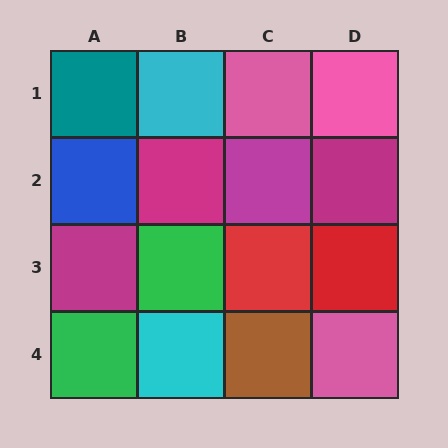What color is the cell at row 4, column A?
Green.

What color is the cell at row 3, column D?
Red.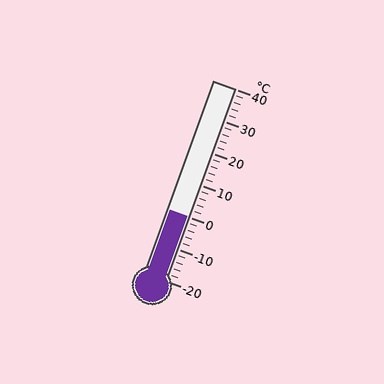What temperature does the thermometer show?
The thermometer shows approximately 0°C.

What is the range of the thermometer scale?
The thermometer scale ranges from -20°C to 40°C.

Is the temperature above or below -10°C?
The temperature is above -10°C.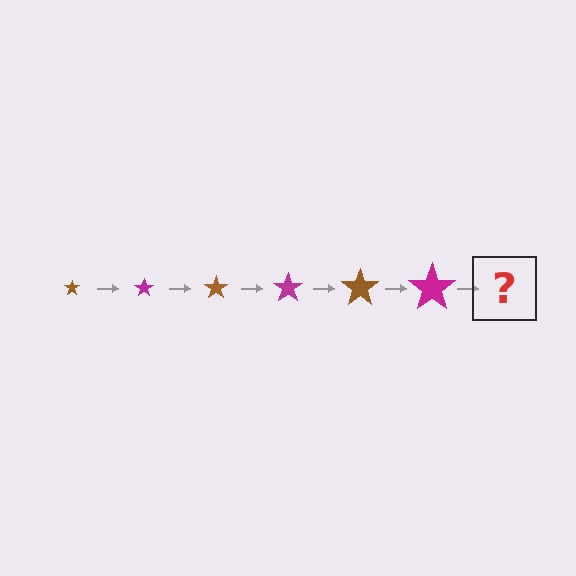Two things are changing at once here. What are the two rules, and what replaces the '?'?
The two rules are that the star grows larger each step and the color cycles through brown and magenta. The '?' should be a brown star, larger than the previous one.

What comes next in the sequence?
The next element should be a brown star, larger than the previous one.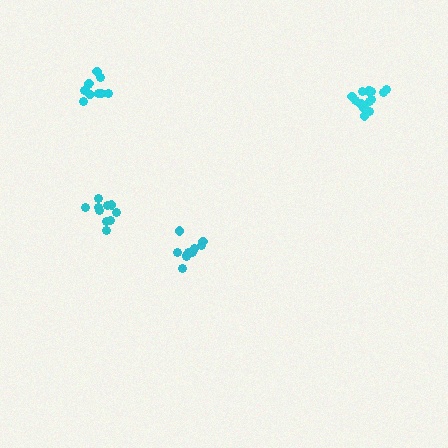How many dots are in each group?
Group 1: 11 dots, Group 2: 13 dots, Group 3: 10 dots, Group 4: 10 dots (44 total).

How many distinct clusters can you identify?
There are 4 distinct clusters.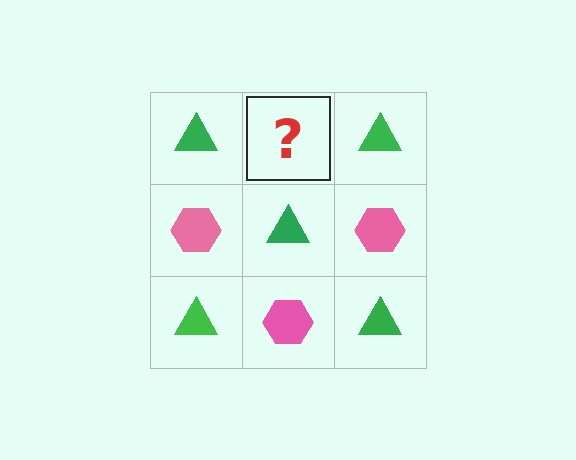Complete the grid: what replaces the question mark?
The question mark should be replaced with a pink hexagon.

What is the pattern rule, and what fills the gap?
The rule is that it alternates green triangle and pink hexagon in a checkerboard pattern. The gap should be filled with a pink hexagon.